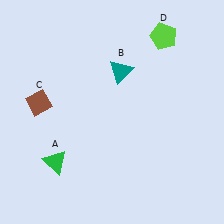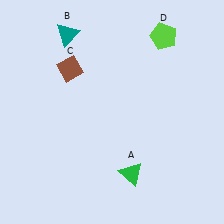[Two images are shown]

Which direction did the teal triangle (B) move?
The teal triangle (B) moved left.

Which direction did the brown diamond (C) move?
The brown diamond (C) moved up.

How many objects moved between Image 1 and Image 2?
3 objects moved between the two images.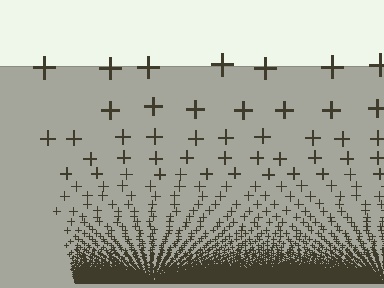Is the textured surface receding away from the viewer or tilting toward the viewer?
The surface appears to tilt toward the viewer. Texture elements get larger and sparser toward the top.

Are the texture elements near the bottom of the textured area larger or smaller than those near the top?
Smaller. The gradient is inverted — elements near the bottom are smaller and denser.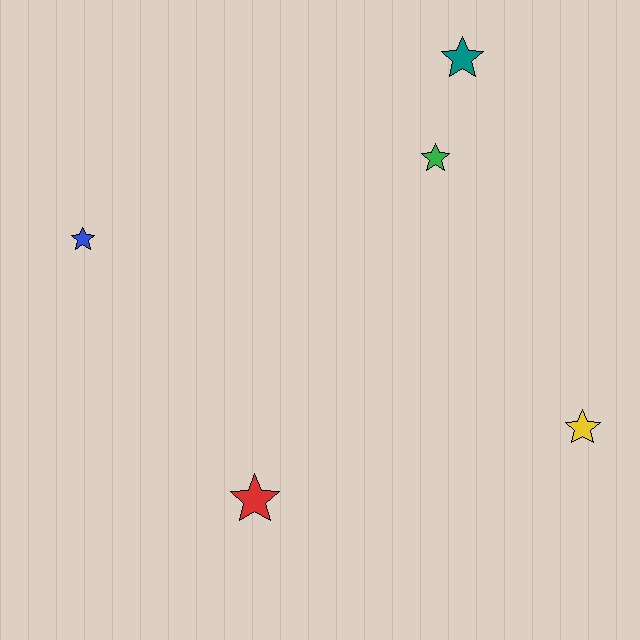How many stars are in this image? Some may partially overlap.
There are 5 stars.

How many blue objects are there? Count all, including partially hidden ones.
There is 1 blue object.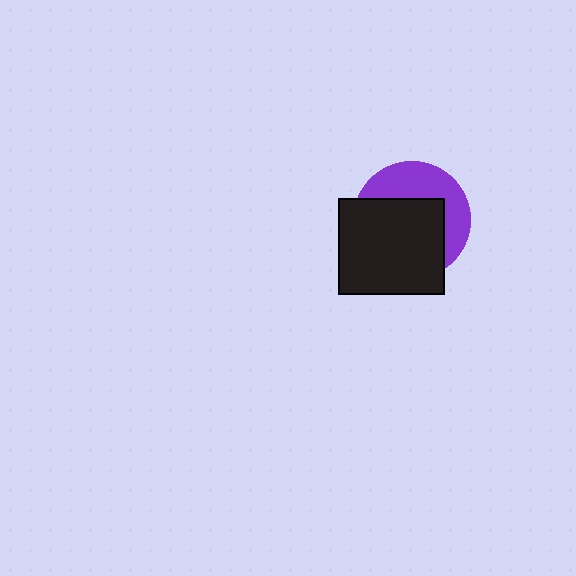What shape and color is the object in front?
The object in front is a black rectangle.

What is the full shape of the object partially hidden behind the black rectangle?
The partially hidden object is a purple circle.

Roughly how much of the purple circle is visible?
A small part of it is visible (roughly 39%).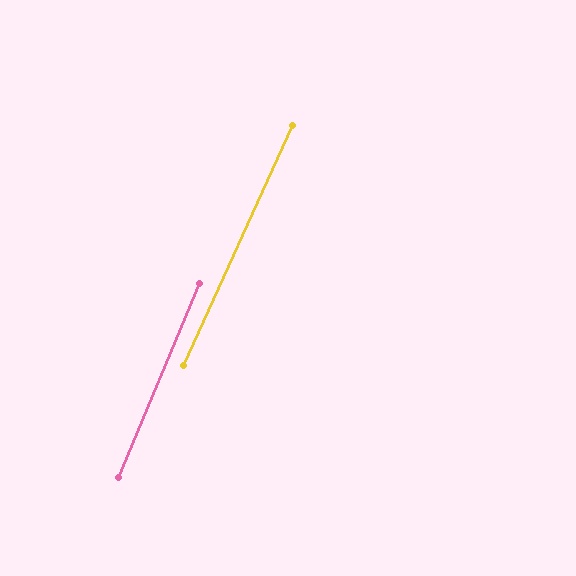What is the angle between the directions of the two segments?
Approximately 1 degree.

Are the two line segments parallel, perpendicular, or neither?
Parallel — their directions differ by only 1.5°.